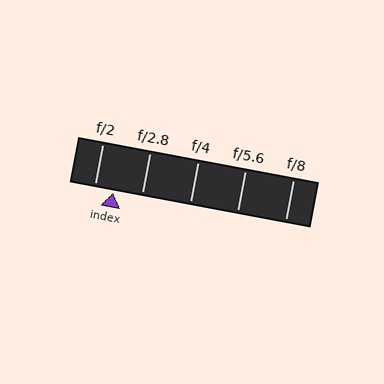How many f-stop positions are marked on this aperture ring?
There are 5 f-stop positions marked.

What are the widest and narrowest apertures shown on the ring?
The widest aperture shown is f/2 and the narrowest is f/8.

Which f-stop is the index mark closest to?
The index mark is closest to f/2.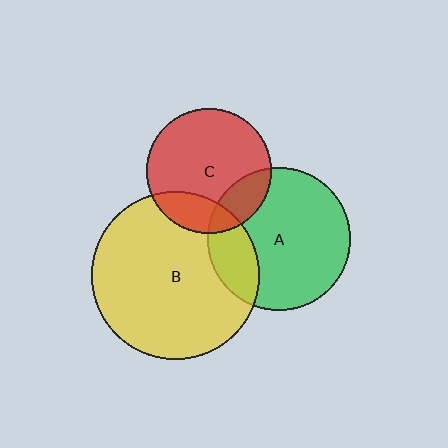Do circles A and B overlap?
Yes.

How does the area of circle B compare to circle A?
Approximately 1.4 times.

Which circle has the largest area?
Circle B (yellow).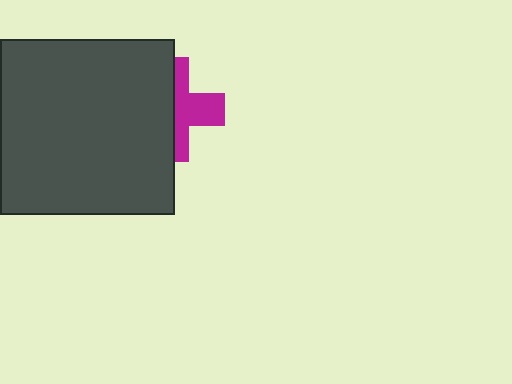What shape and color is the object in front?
The object in front is a dark gray square.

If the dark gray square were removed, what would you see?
You would see the complete magenta cross.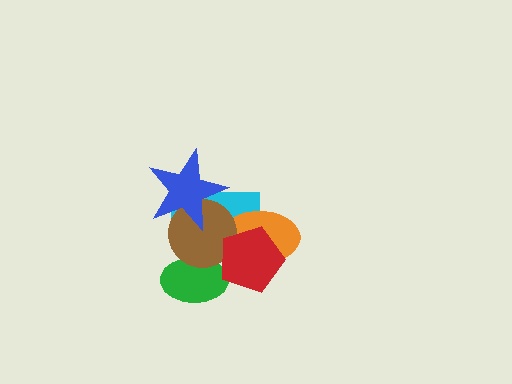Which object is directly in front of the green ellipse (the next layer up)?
The cyan rectangle is directly in front of the green ellipse.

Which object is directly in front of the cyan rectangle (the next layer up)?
The orange ellipse is directly in front of the cyan rectangle.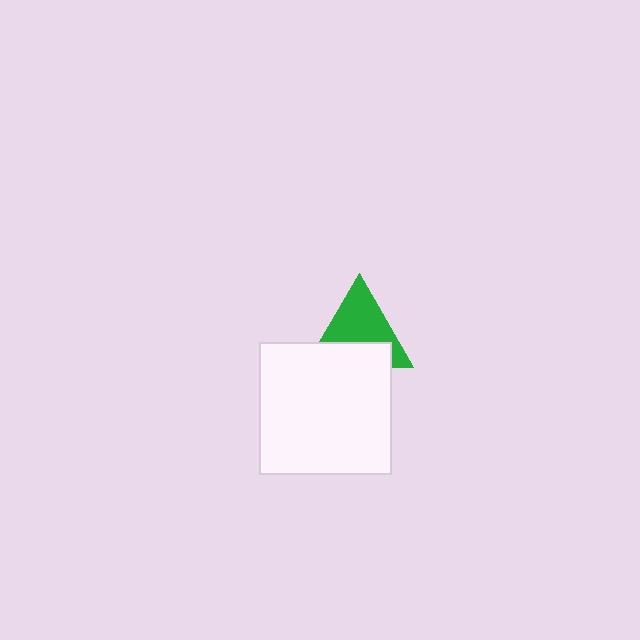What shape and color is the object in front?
The object in front is a white square.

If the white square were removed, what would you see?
You would see the complete green triangle.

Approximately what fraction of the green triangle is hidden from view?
Roughly 40% of the green triangle is hidden behind the white square.